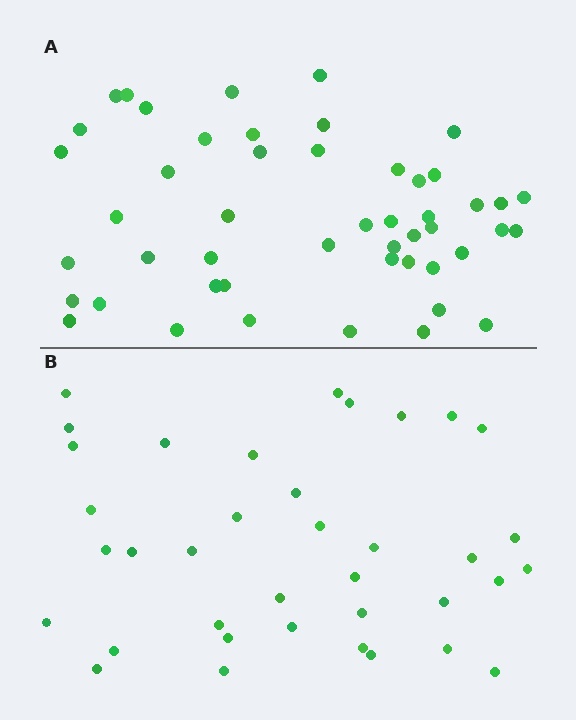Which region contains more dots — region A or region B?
Region A (the top region) has more dots.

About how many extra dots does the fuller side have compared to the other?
Region A has roughly 12 or so more dots than region B.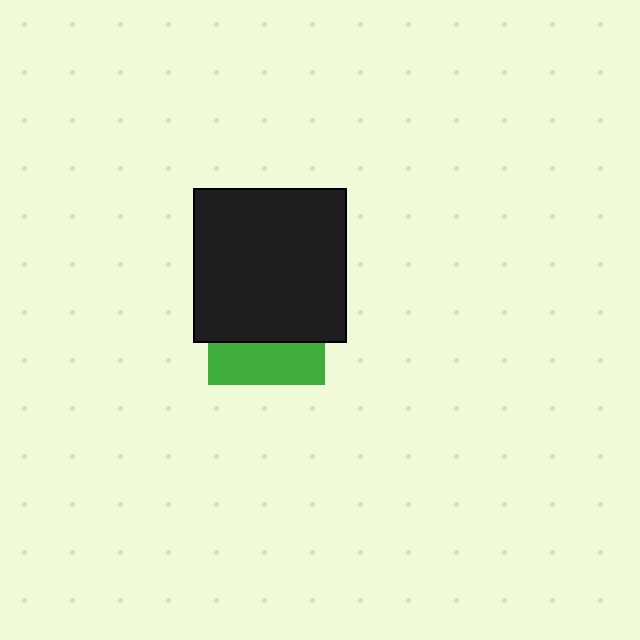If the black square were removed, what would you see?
You would see the complete green square.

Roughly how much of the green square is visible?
A small part of it is visible (roughly 36%).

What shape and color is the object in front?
The object in front is a black square.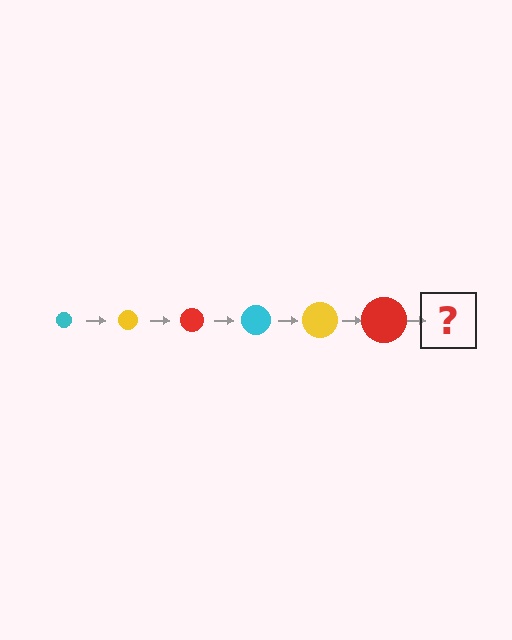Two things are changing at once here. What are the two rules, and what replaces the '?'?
The two rules are that the circle grows larger each step and the color cycles through cyan, yellow, and red. The '?' should be a cyan circle, larger than the previous one.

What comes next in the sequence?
The next element should be a cyan circle, larger than the previous one.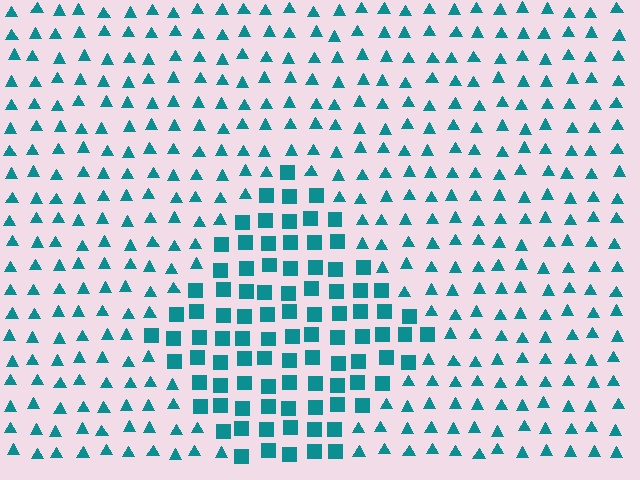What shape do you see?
I see a diamond.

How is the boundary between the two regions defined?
The boundary is defined by a change in element shape: squares inside vs. triangles outside. All elements share the same color and spacing.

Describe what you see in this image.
The image is filled with small teal elements arranged in a uniform grid. A diamond-shaped region contains squares, while the surrounding area contains triangles. The boundary is defined purely by the change in element shape.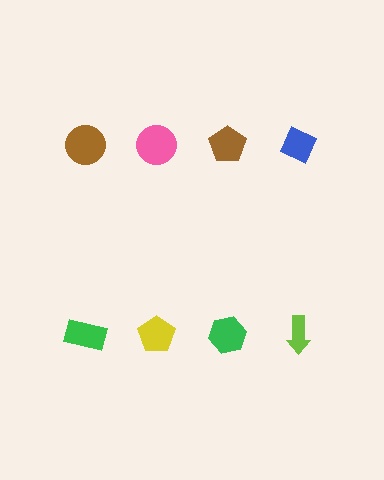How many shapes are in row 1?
4 shapes.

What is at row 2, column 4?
A lime arrow.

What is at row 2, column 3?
A green hexagon.